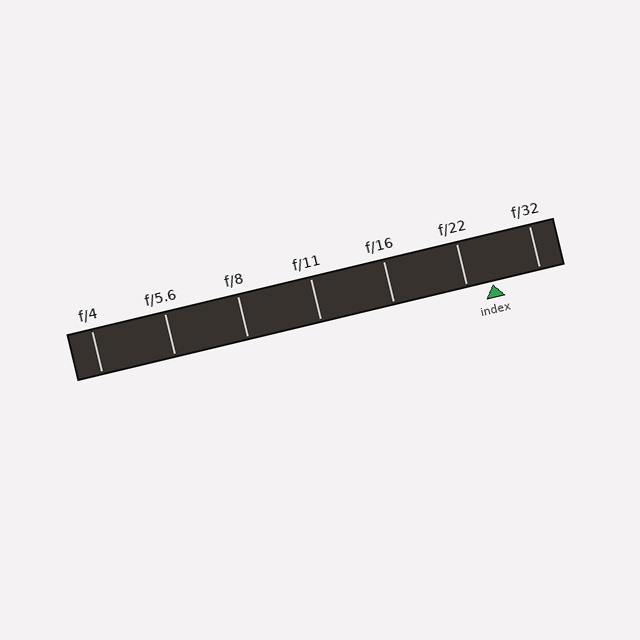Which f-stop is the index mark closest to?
The index mark is closest to f/22.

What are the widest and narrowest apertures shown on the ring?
The widest aperture shown is f/4 and the narrowest is f/32.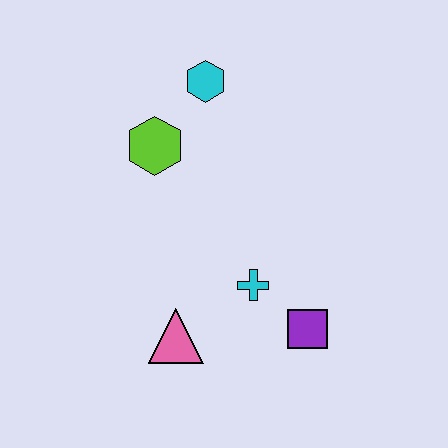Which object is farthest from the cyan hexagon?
The purple square is farthest from the cyan hexagon.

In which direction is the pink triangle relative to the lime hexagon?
The pink triangle is below the lime hexagon.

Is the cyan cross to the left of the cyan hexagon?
No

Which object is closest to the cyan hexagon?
The lime hexagon is closest to the cyan hexagon.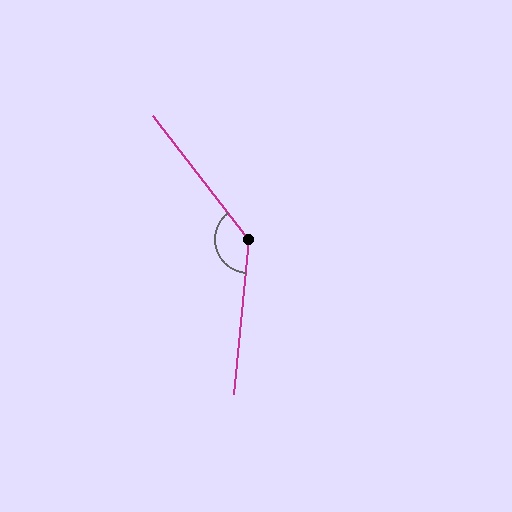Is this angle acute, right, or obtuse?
It is obtuse.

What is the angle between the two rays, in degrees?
Approximately 137 degrees.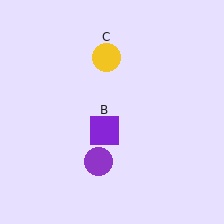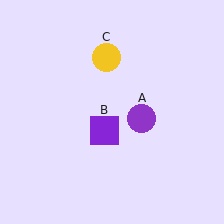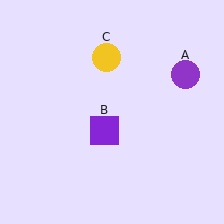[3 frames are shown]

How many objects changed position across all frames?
1 object changed position: purple circle (object A).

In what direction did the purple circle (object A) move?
The purple circle (object A) moved up and to the right.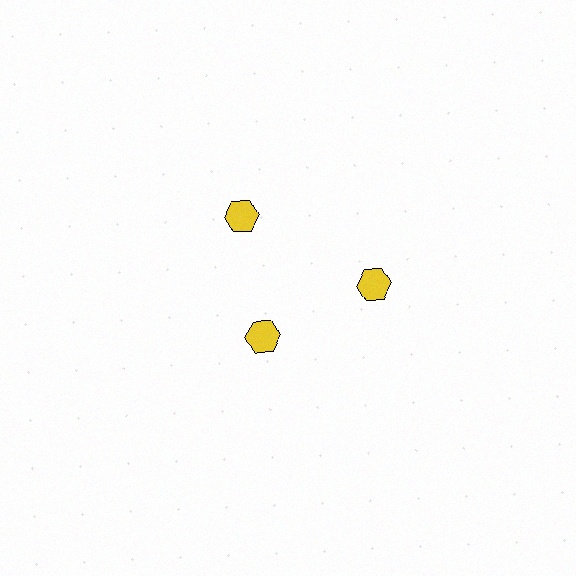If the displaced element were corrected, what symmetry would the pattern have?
It would have 3-fold rotational symmetry — the pattern would map onto itself every 120 degrees.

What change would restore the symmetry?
The symmetry would be restored by moving it outward, back onto the ring so that all 3 hexagons sit at equal angles and equal distance from the center.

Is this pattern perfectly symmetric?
No. The 3 yellow hexagons are arranged in a ring, but one element near the 7 o'clock position is pulled inward toward the center, breaking the 3-fold rotational symmetry.